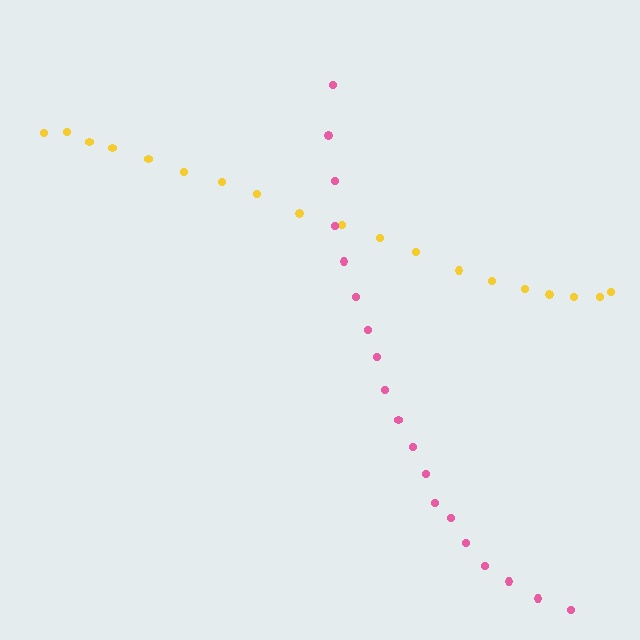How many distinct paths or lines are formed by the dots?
There are 2 distinct paths.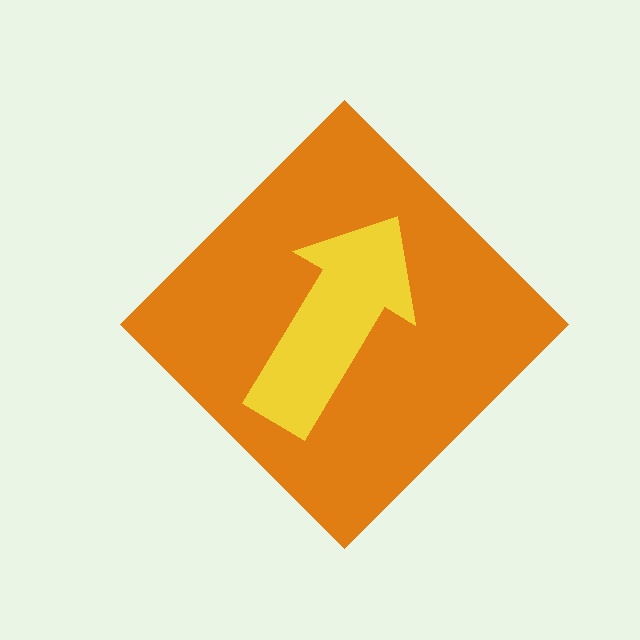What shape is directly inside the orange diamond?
The yellow arrow.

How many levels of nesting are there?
2.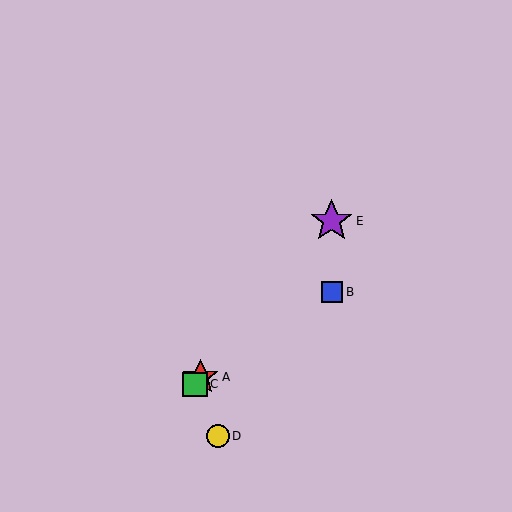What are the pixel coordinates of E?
Object E is at (331, 221).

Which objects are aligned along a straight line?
Objects A, C, E are aligned along a straight line.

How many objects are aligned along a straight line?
3 objects (A, C, E) are aligned along a straight line.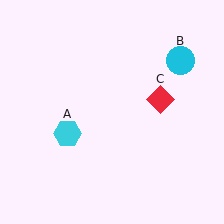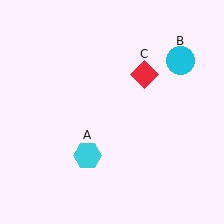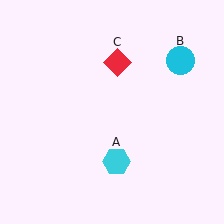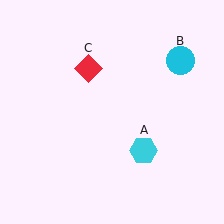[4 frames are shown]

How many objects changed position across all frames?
2 objects changed position: cyan hexagon (object A), red diamond (object C).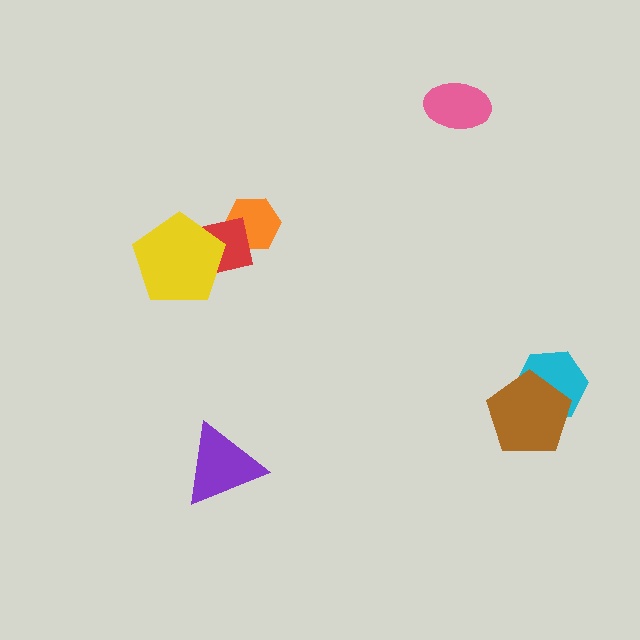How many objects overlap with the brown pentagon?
1 object overlaps with the brown pentagon.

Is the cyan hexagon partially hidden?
Yes, it is partially covered by another shape.